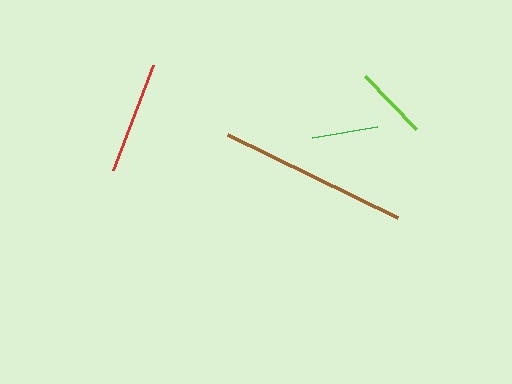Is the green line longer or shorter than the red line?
The red line is longer than the green line.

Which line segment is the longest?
The brown line is the longest at approximately 189 pixels.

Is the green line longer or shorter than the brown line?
The brown line is longer than the green line.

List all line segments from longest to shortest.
From longest to shortest: brown, red, lime, green.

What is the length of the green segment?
The green segment is approximately 66 pixels long.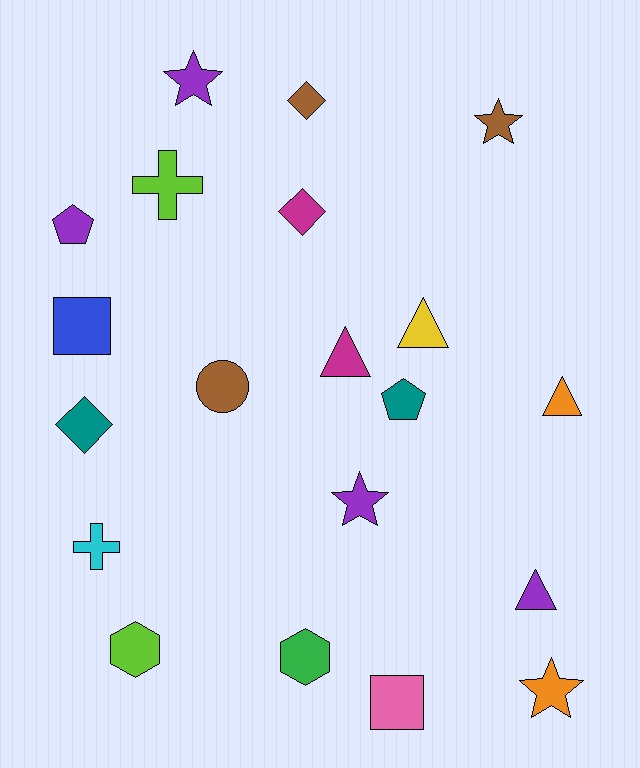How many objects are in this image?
There are 20 objects.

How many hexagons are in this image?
There are 2 hexagons.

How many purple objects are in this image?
There are 4 purple objects.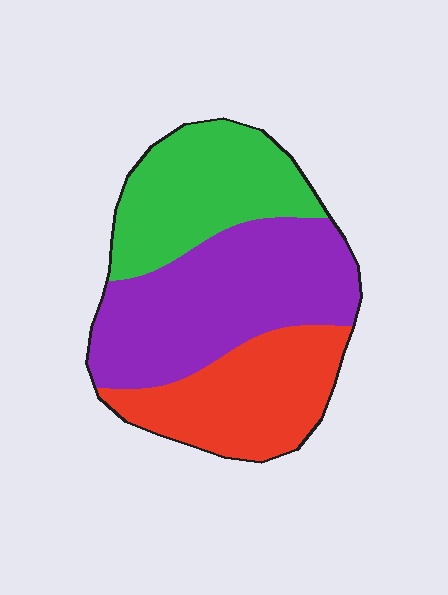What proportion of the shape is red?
Red takes up about one quarter (1/4) of the shape.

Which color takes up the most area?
Purple, at roughly 45%.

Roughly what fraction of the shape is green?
Green takes up between a quarter and a half of the shape.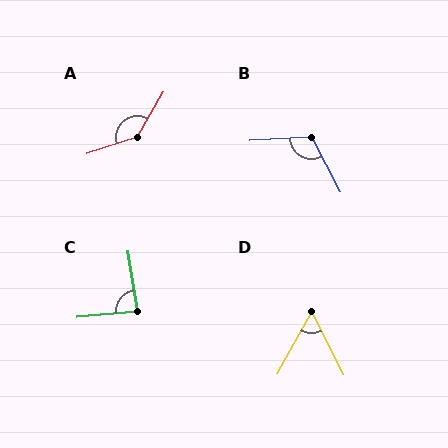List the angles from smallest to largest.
D (56°), C (86°), B (115°), A (138°).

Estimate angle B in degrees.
Approximately 115 degrees.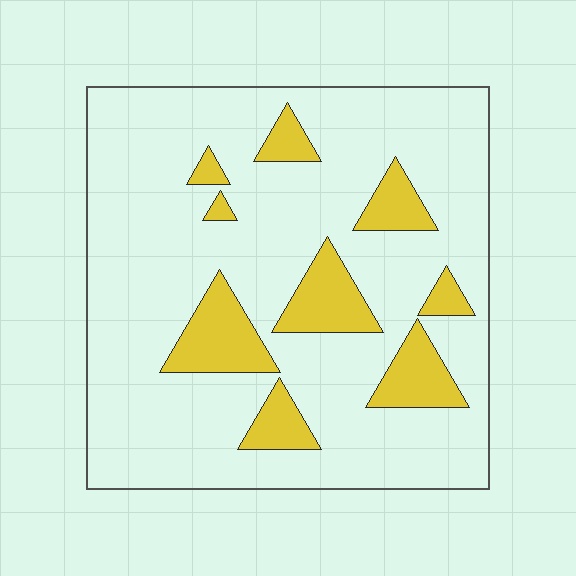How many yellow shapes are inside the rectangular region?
9.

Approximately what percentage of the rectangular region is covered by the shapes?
Approximately 15%.